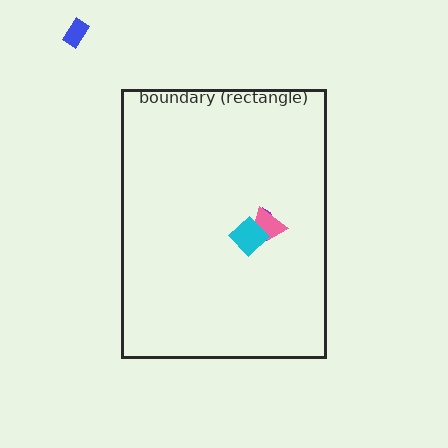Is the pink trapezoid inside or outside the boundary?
Inside.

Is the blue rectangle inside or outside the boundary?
Outside.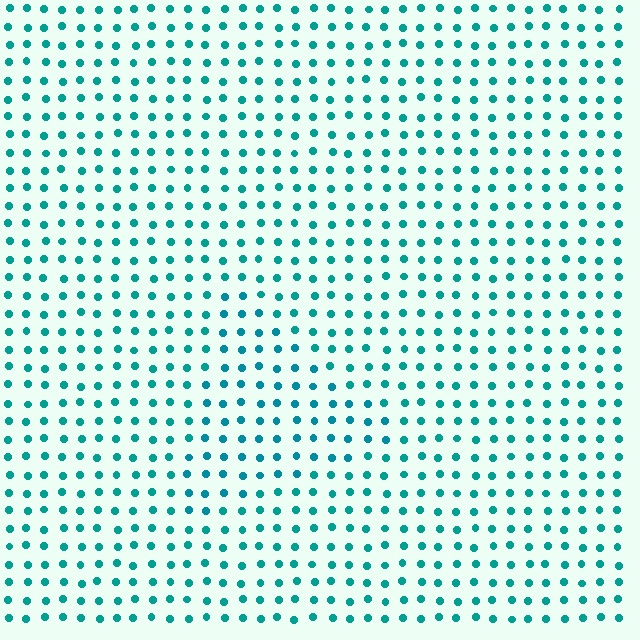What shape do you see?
I see a triangle.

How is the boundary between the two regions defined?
The boundary is defined purely by a slight shift in hue (about 13 degrees). Spacing, size, and orientation are identical on both sides.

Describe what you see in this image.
The image is filled with small teal elements in a uniform arrangement. A triangle-shaped region is visible where the elements are tinted to a slightly different hue, forming a subtle color boundary.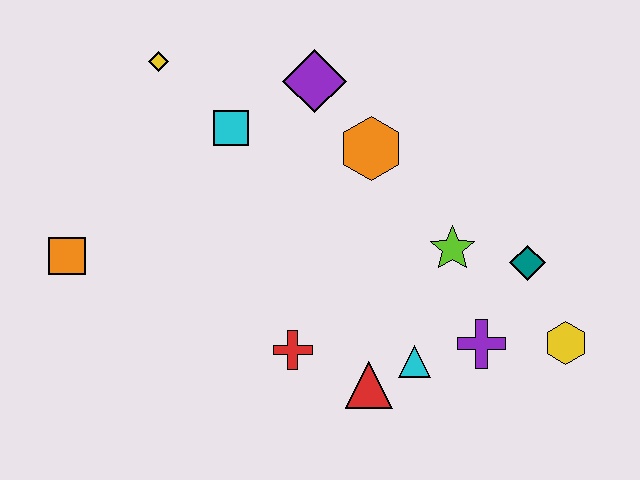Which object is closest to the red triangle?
The cyan triangle is closest to the red triangle.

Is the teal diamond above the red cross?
Yes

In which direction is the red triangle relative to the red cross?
The red triangle is to the right of the red cross.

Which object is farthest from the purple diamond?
The yellow hexagon is farthest from the purple diamond.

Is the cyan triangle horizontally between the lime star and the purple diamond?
Yes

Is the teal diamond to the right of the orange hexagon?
Yes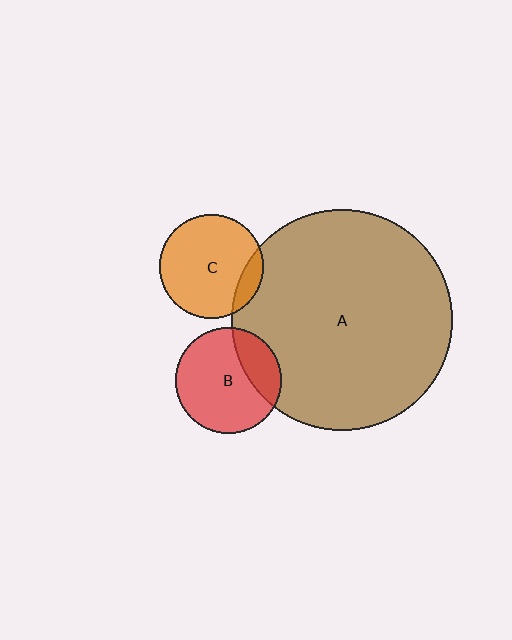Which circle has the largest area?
Circle A (brown).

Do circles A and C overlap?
Yes.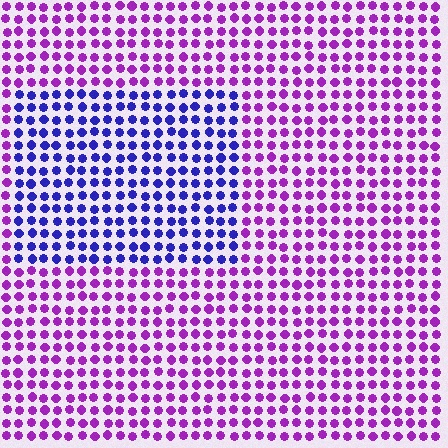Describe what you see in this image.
The image is filled with small purple elements in a uniform arrangement. A rectangle-shaped region is visible where the elements are tinted to a slightly different hue, forming a subtle color boundary.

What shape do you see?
I see a rectangle.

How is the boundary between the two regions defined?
The boundary is defined purely by a slight shift in hue (about 48 degrees). Spacing, size, and orientation are identical on both sides.